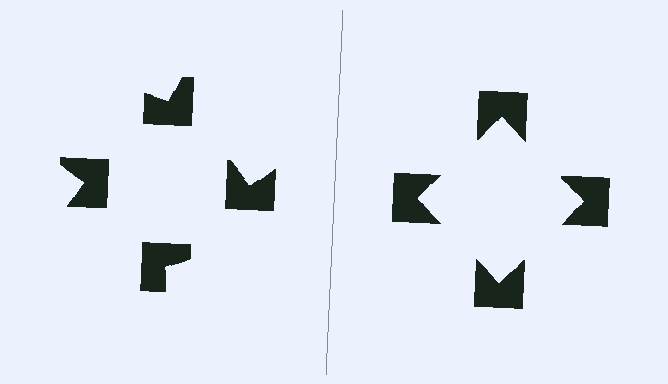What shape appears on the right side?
An illusory square.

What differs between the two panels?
The notched squares are positioned identically on both sides; only the wedge orientations differ. On the right they align to a square; on the left they are misaligned.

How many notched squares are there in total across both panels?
8 — 4 on each side.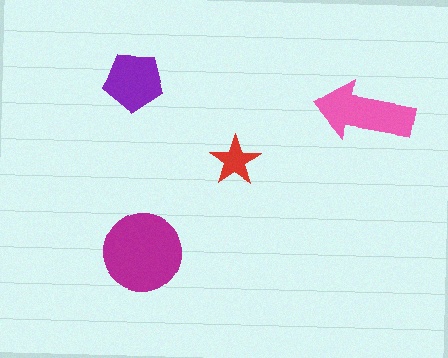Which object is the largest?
The magenta circle.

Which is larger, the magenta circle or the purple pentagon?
The magenta circle.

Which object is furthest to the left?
The purple pentagon is leftmost.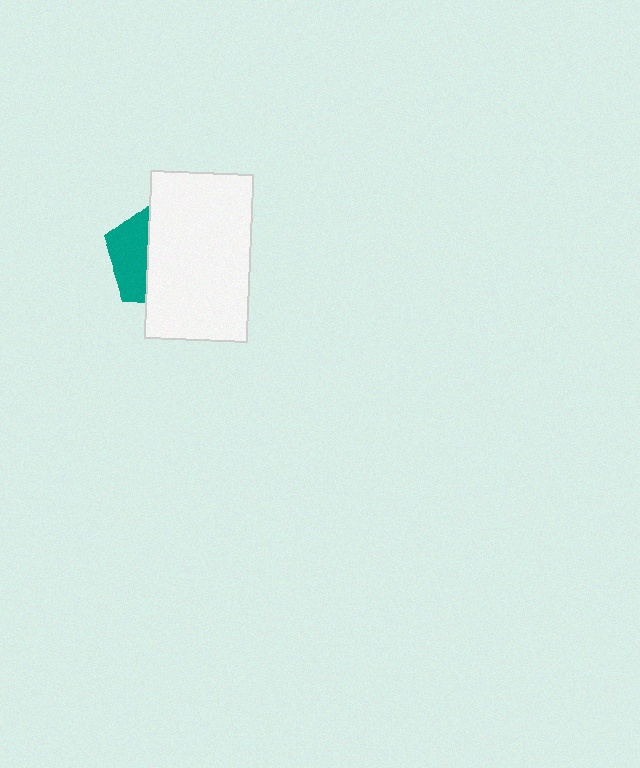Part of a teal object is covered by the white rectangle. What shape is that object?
It is a pentagon.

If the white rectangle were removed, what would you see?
You would see the complete teal pentagon.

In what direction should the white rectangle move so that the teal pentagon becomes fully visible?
The white rectangle should move right. That is the shortest direction to clear the overlap and leave the teal pentagon fully visible.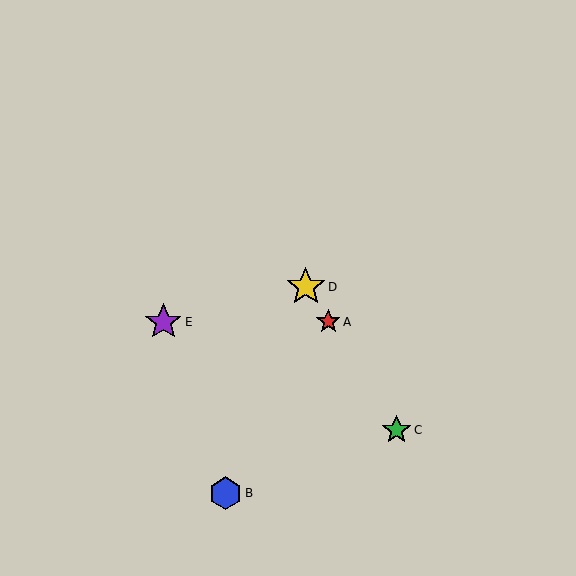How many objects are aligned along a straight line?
3 objects (A, C, D) are aligned along a straight line.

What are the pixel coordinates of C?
Object C is at (397, 430).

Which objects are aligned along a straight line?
Objects A, C, D are aligned along a straight line.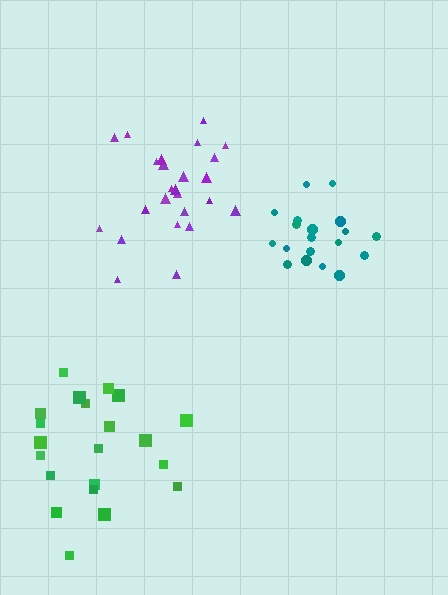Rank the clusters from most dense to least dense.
teal, purple, green.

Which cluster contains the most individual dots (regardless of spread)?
Purple (25).